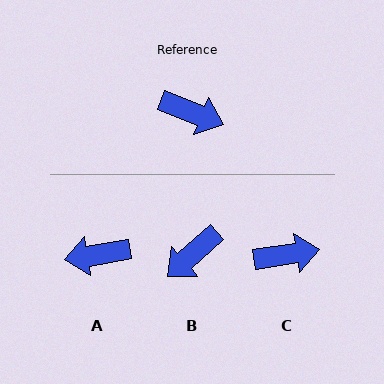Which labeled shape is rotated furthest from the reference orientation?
A, about 149 degrees away.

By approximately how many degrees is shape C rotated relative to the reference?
Approximately 30 degrees counter-clockwise.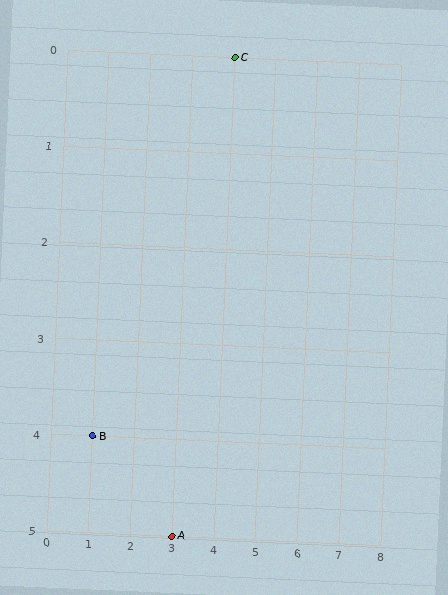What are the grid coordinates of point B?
Point B is at grid coordinates (1, 4).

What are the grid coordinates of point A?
Point A is at grid coordinates (3, 5).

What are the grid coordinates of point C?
Point C is at grid coordinates (4, 0).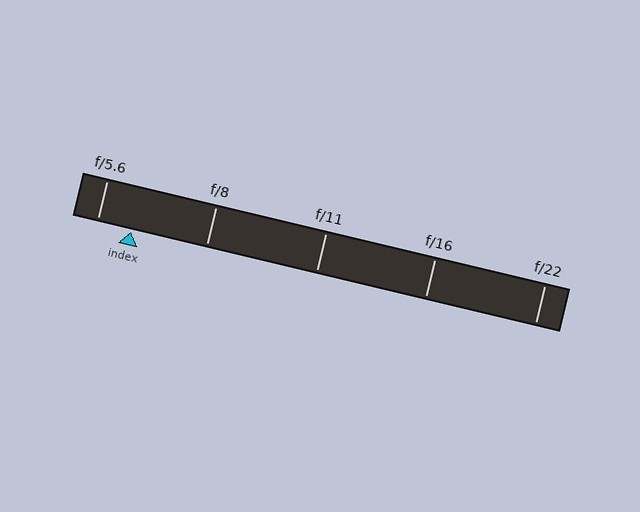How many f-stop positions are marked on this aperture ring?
There are 5 f-stop positions marked.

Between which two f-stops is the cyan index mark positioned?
The index mark is between f/5.6 and f/8.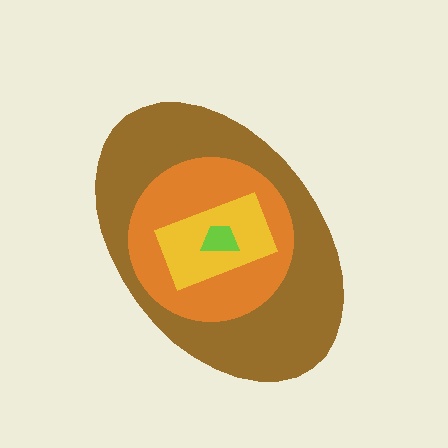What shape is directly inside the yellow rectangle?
The lime trapezoid.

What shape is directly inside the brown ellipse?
The orange circle.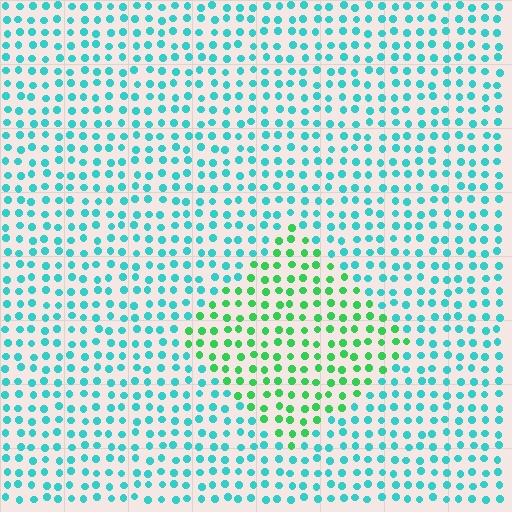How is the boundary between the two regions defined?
The boundary is defined purely by a slight shift in hue (about 45 degrees). Spacing, size, and orientation are identical on both sides.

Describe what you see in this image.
The image is filled with small cyan elements in a uniform arrangement. A diamond-shaped region is visible where the elements are tinted to a slightly different hue, forming a subtle color boundary.